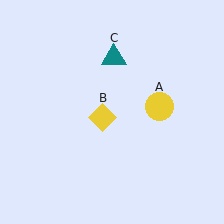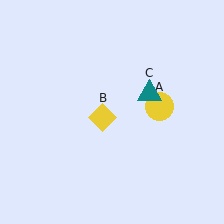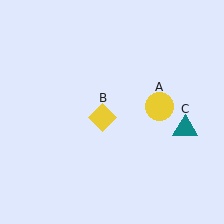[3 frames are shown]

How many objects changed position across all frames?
1 object changed position: teal triangle (object C).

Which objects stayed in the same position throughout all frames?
Yellow circle (object A) and yellow diamond (object B) remained stationary.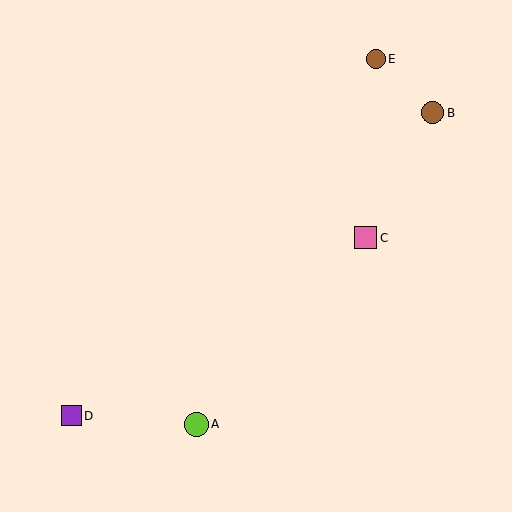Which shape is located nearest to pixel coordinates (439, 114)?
The brown circle (labeled B) at (433, 113) is nearest to that location.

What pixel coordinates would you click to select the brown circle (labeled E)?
Click at (376, 59) to select the brown circle E.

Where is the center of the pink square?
The center of the pink square is at (365, 238).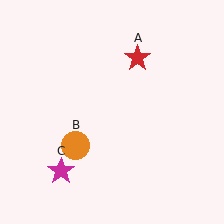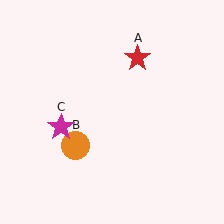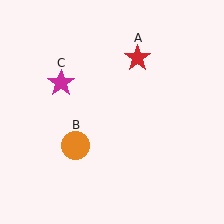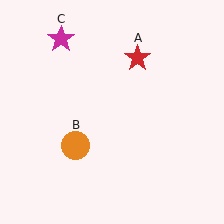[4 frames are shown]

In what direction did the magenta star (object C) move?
The magenta star (object C) moved up.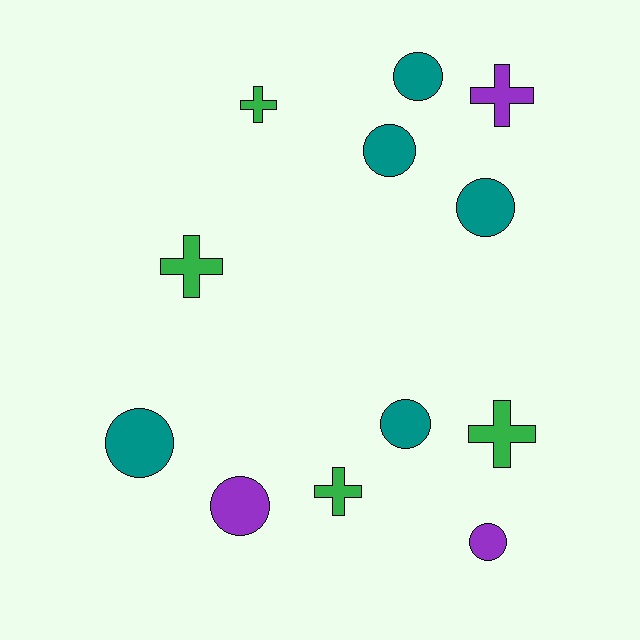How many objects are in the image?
There are 12 objects.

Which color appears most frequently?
Teal, with 5 objects.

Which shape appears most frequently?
Circle, with 7 objects.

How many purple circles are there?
There are 2 purple circles.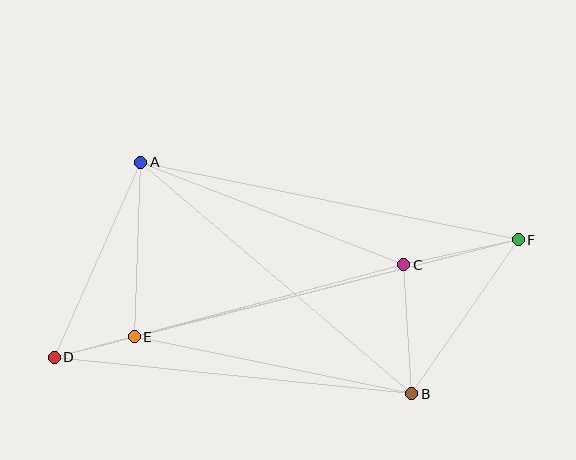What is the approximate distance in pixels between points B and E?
The distance between B and E is approximately 283 pixels.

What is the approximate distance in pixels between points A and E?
The distance between A and E is approximately 175 pixels.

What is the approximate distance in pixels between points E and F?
The distance between E and F is approximately 396 pixels.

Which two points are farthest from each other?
Points D and F are farthest from each other.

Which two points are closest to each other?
Points D and E are closest to each other.